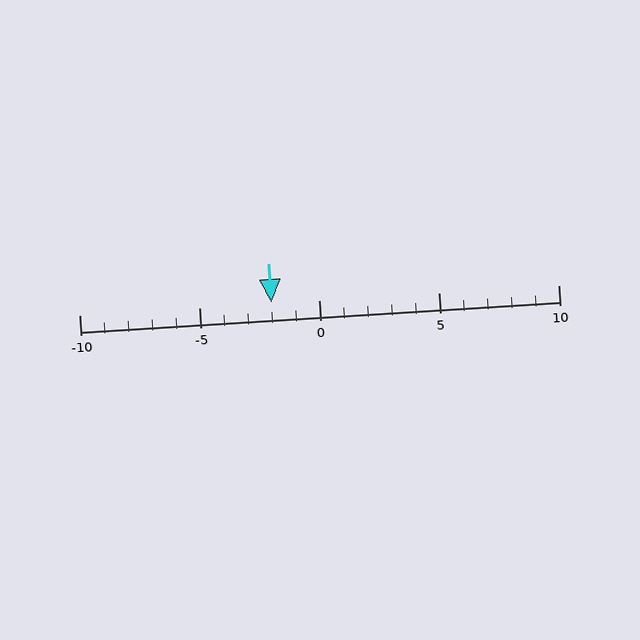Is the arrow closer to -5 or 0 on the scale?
The arrow is closer to 0.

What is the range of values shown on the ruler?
The ruler shows values from -10 to 10.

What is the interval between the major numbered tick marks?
The major tick marks are spaced 5 units apart.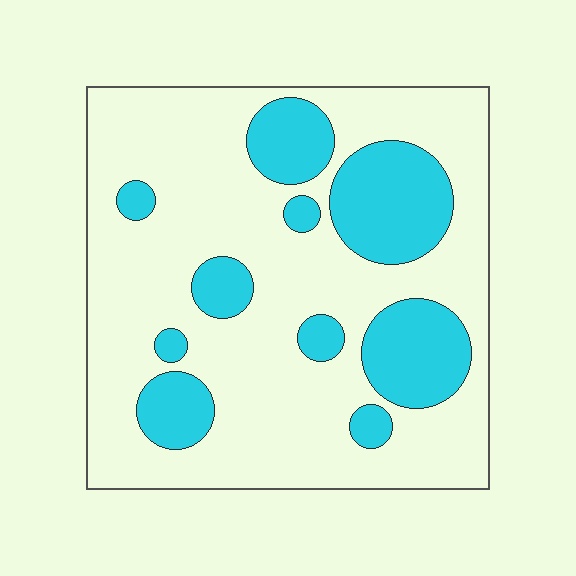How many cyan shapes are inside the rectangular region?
10.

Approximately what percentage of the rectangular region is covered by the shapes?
Approximately 25%.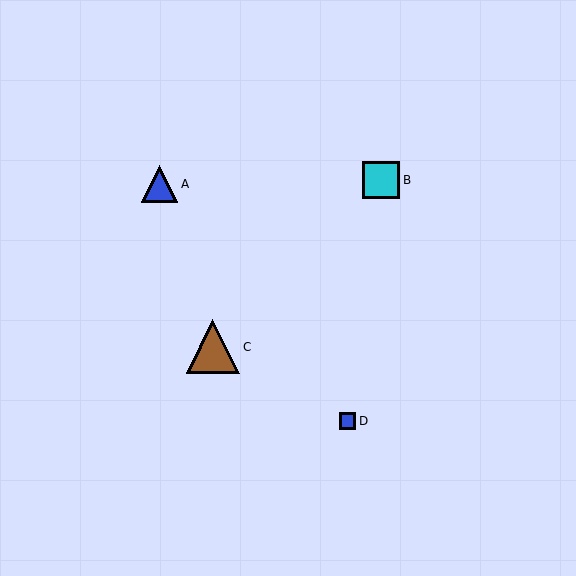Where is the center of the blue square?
The center of the blue square is at (348, 421).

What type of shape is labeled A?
Shape A is a blue triangle.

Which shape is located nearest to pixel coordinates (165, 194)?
The blue triangle (labeled A) at (160, 184) is nearest to that location.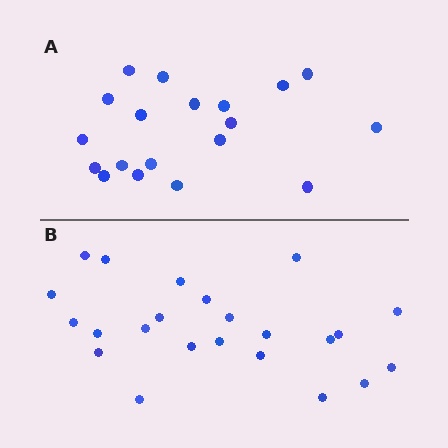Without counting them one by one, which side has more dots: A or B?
Region B (the bottom region) has more dots.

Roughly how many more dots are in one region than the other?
Region B has about 4 more dots than region A.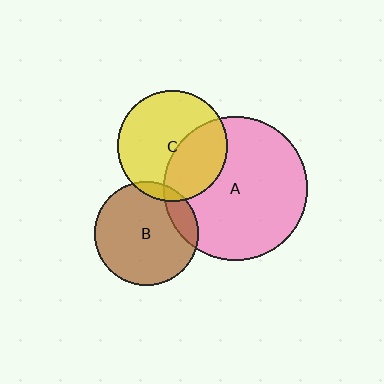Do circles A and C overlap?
Yes.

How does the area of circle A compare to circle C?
Approximately 1.7 times.